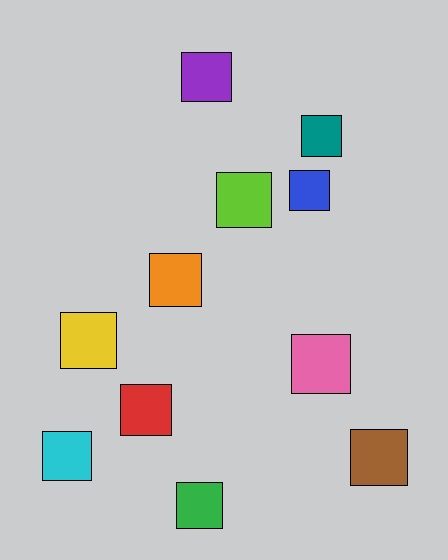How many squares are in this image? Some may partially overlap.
There are 11 squares.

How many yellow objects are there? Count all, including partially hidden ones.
There is 1 yellow object.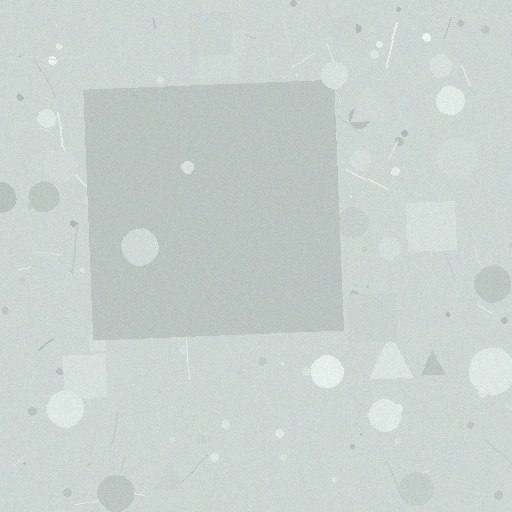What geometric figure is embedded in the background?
A square is embedded in the background.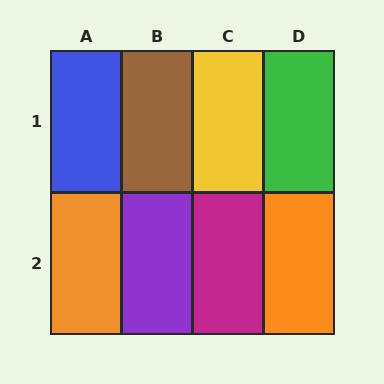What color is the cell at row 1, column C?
Yellow.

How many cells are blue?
1 cell is blue.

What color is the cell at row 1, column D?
Green.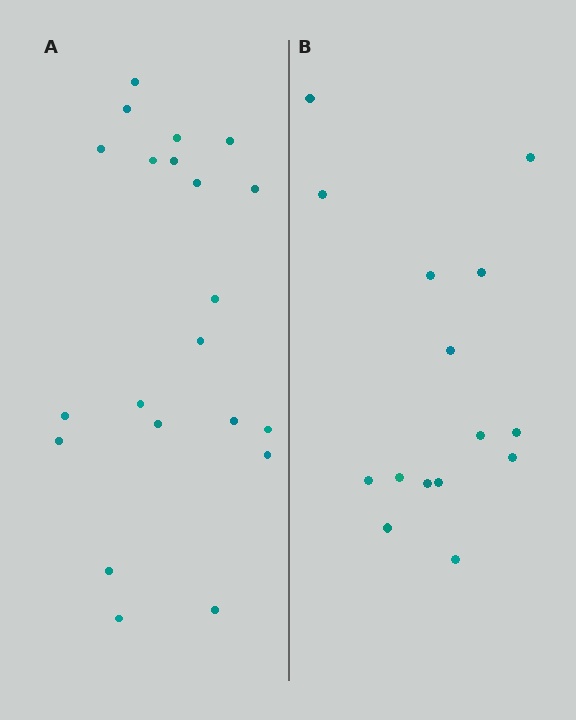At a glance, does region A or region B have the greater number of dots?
Region A (the left region) has more dots.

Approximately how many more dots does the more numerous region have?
Region A has about 6 more dots than region B.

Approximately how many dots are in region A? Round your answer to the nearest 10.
About 20 dots. (The exact count is 21, which rounds to 20.)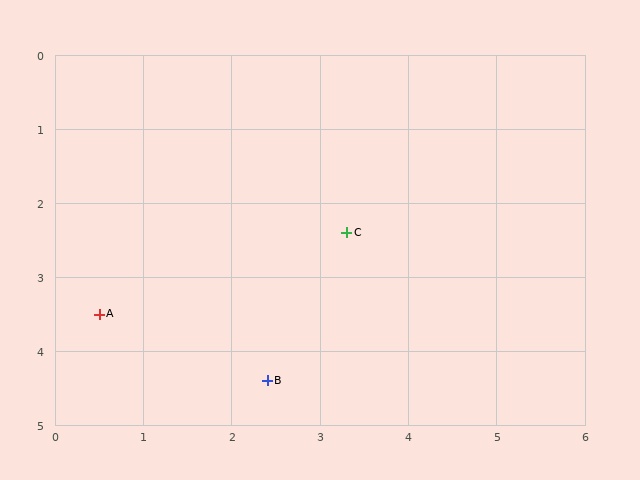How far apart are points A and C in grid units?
Points A and C are about 3.0 grid units apart.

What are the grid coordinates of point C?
Point C is at approximately (3.3, 2.4).